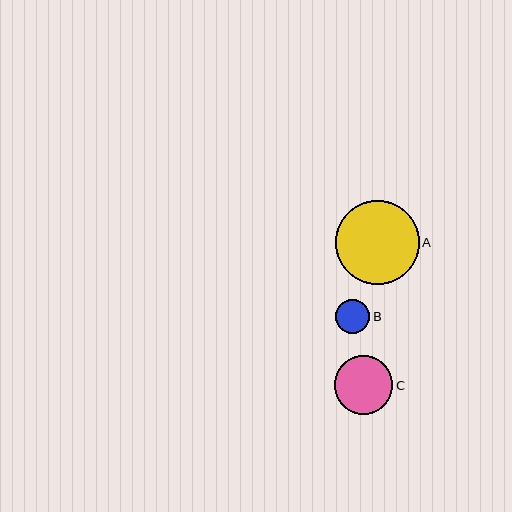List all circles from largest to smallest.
From largest to smallest: A, C, B.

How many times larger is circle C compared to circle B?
Circle C is approximately 1.7 times the size of circle B.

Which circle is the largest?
Circle A is the largest with a size of approximately 84 pixels.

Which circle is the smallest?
Circle B is the smallest with a size of approximately 35 pixels.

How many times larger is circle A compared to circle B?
Circle A is approximately 2.4 times the size of circle B.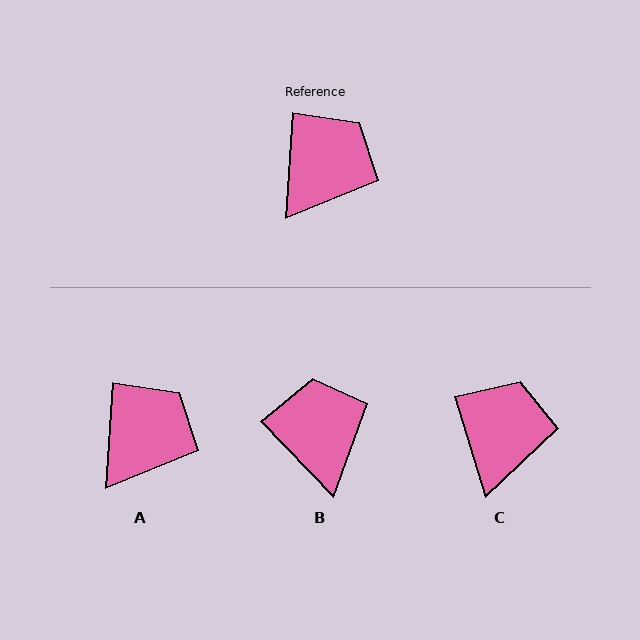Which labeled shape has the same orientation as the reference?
A.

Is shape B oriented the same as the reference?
No, it is off by about 48 degrees.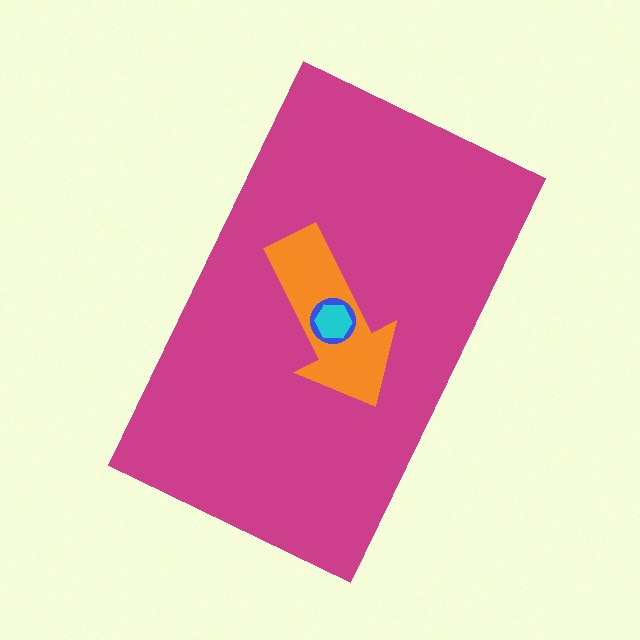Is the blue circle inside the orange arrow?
Yes.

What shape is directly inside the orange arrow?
The blue circle.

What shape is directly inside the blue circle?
The cyan hexagon.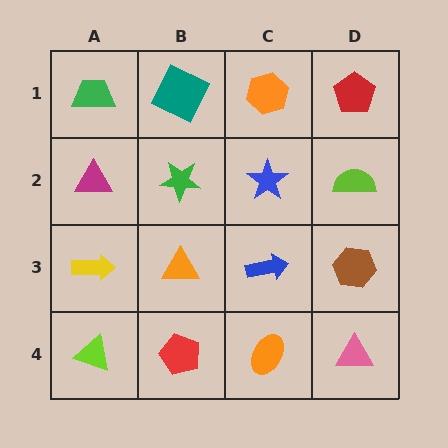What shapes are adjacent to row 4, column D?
A brown hexagon (row 3, column D), an orange ellipse (row 4, column C).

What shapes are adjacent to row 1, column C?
A blue star (row 2, column C), a teal square (row 1, column B), a red pentagon (row 1, column D).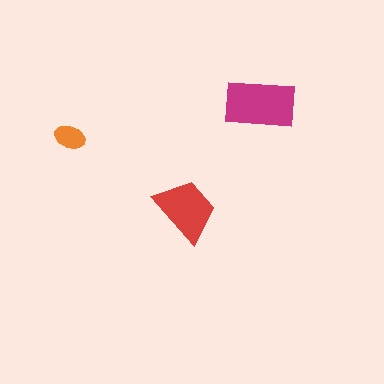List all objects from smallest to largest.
The orange ellipse, the red trapezoid, the magenta rectangle.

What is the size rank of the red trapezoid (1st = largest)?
2nd.